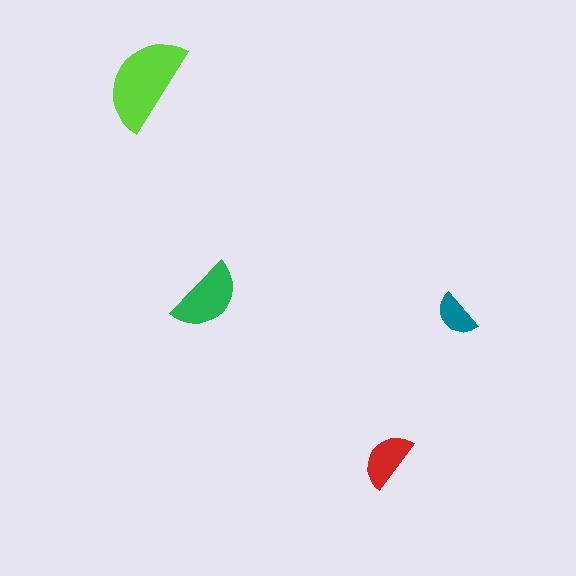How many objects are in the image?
There are 4 objects in the image.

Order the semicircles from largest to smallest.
the lime one, the green one, the red one, the teal one.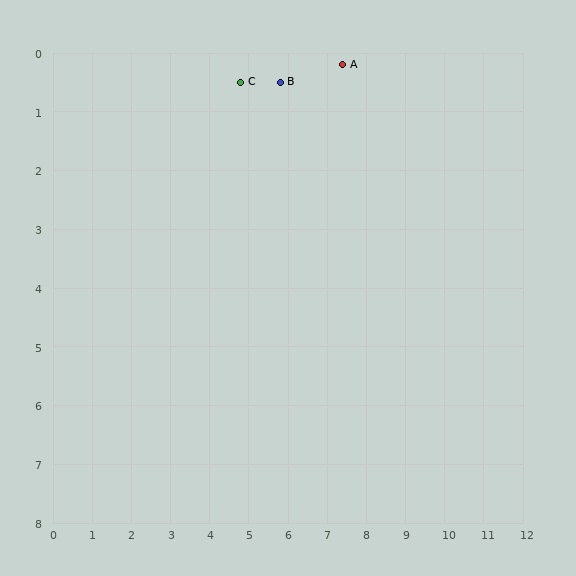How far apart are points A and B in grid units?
Points A and B are about 1.6 grid units apart.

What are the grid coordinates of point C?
Point C is at approximately (4.8, 0.5).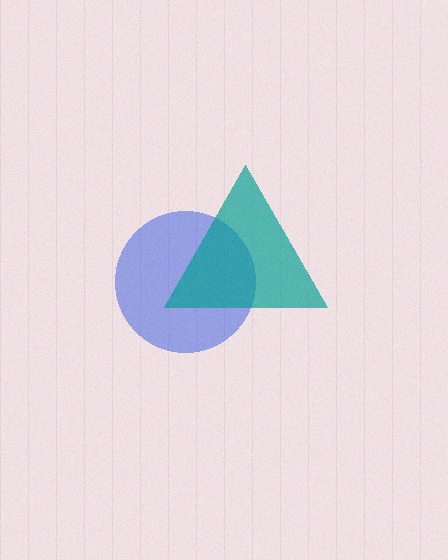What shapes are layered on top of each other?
The layered shapes are: a blue circle, a teal triangle.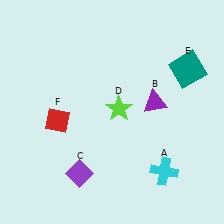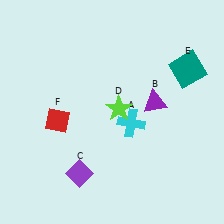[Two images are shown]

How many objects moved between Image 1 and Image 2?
1 object moved between the two images.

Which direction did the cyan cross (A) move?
The cyan cross (A) moved up.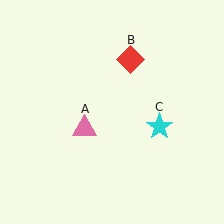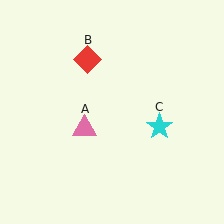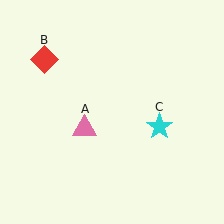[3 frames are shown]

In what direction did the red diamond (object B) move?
The red diamond (object B) moved left.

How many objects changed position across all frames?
1 object changed position: red diamond (object B).